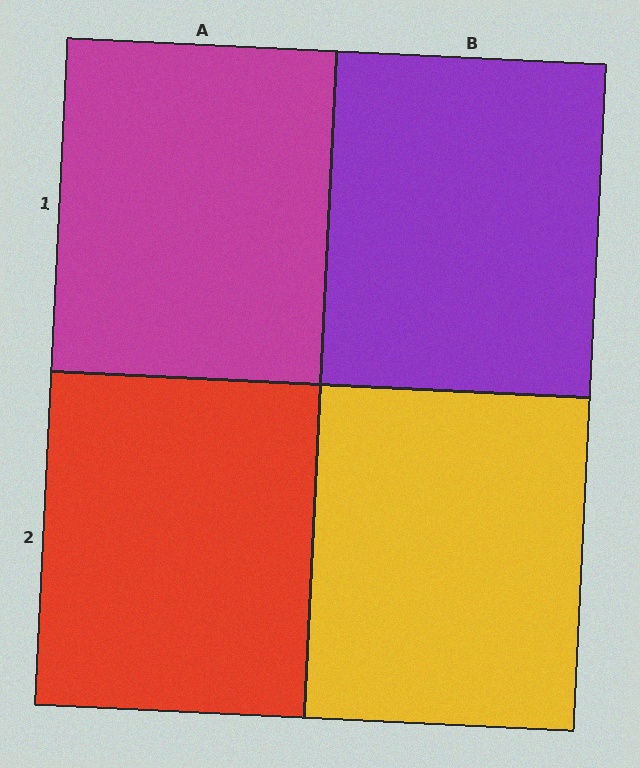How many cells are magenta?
1 cell is magenta.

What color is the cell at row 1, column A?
Magenta.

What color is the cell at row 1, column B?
Purple.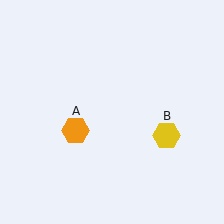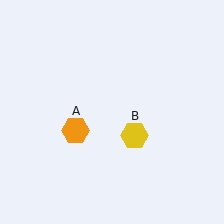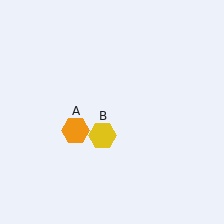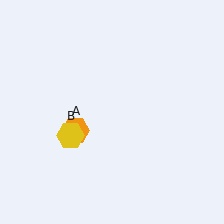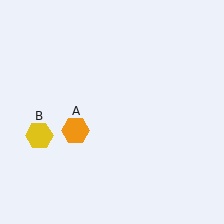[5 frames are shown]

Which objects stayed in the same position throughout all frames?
Orange hexagon (object A) remained stationary.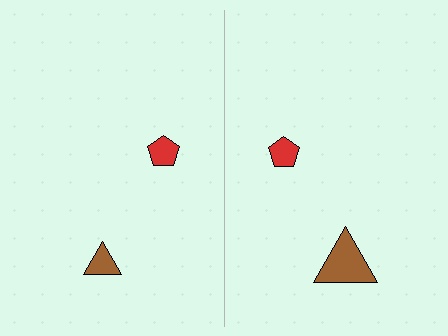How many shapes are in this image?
There are 4 shapes in this image.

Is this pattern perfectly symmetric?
No, the pattern is not perfectly symmetric. The brown triangle on the right side has a different size than its mirror counterpart.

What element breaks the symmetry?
The brown triangle on the right side has a different size than its mirror counterpart.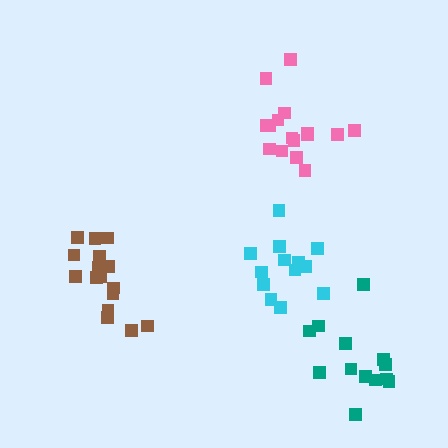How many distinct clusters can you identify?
There are 4 distinct clusters.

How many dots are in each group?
Group 1: 16 dots, Group 2: 13 dots, Group 3: 16 dots, Group 4: 13 dots (58 total).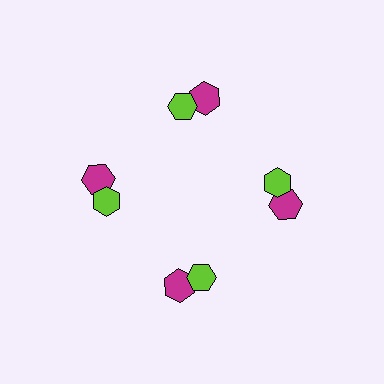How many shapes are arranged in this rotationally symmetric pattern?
There are 8 shapes, arranged in 4 groups of 2.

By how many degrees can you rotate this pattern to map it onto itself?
The pattern maps onto itself every 90 degrees of rotation.